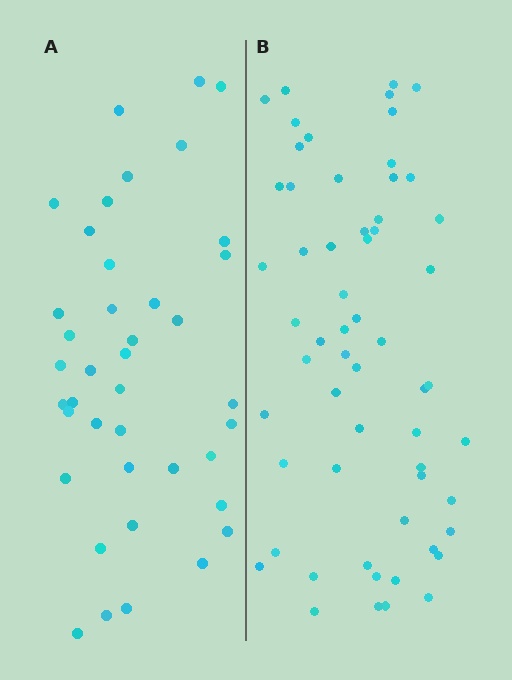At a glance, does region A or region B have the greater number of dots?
Region B (the right region) has more dots.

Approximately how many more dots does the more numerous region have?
Region B has approximately 20 more dots than region A.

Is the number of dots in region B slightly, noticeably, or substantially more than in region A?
Region B has substantially more. The ratio is roughly 1.5 to 1.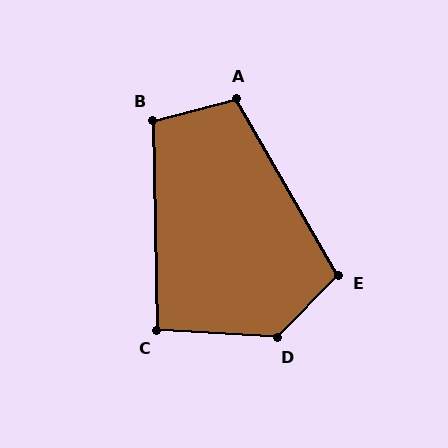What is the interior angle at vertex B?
Approximately 103 degrees (obtuse).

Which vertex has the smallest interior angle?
C, at approximately 95 degrees.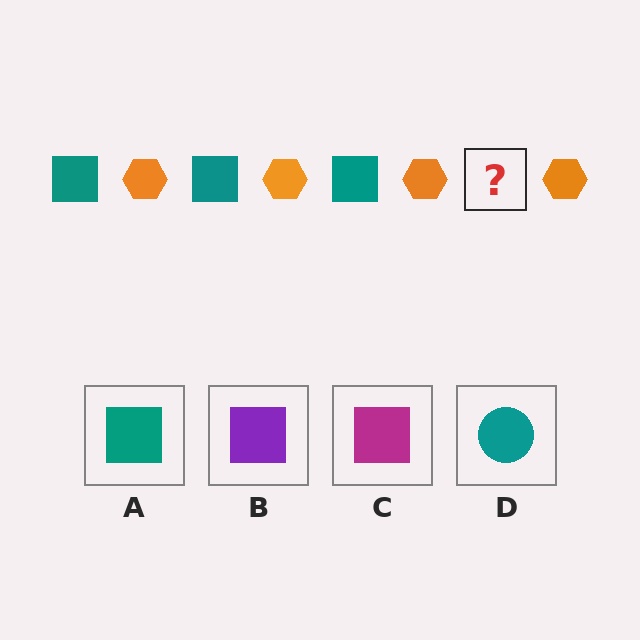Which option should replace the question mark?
Option A.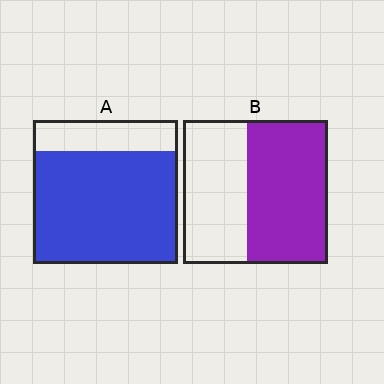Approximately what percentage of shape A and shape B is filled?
A is approximately 80% and B is approximately 55%.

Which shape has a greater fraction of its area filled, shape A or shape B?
Shape A.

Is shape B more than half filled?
Yes.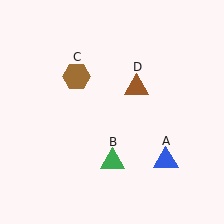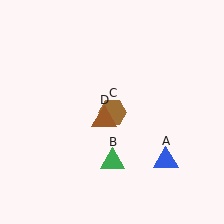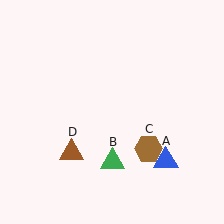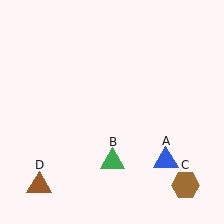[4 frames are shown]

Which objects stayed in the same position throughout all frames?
Blue triangle (object A) and green triangle (object B) remained stationary.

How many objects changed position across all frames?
2 objects changed position: brown hexagon (object C), brown triangle (object D).